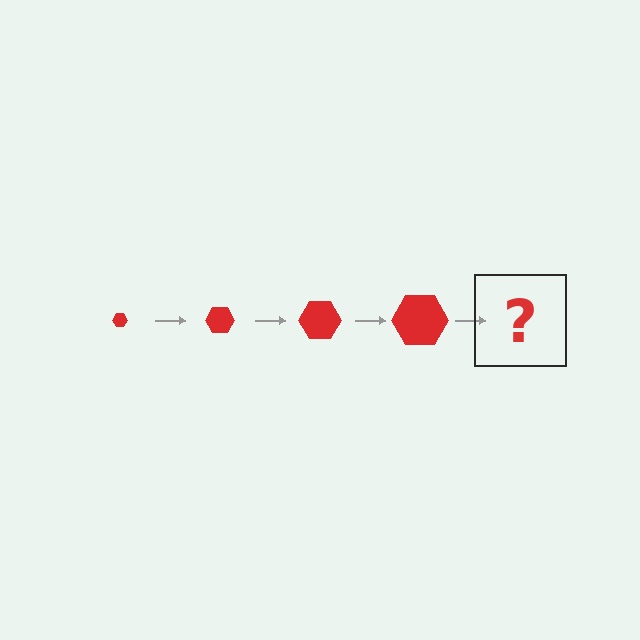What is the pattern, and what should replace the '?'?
The pattern is that the hexagon gets progressively larger each step. The '?' should be a red hexagon, larger than the previous one.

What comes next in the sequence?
The next element should be a red hexagon, larger than the previous one.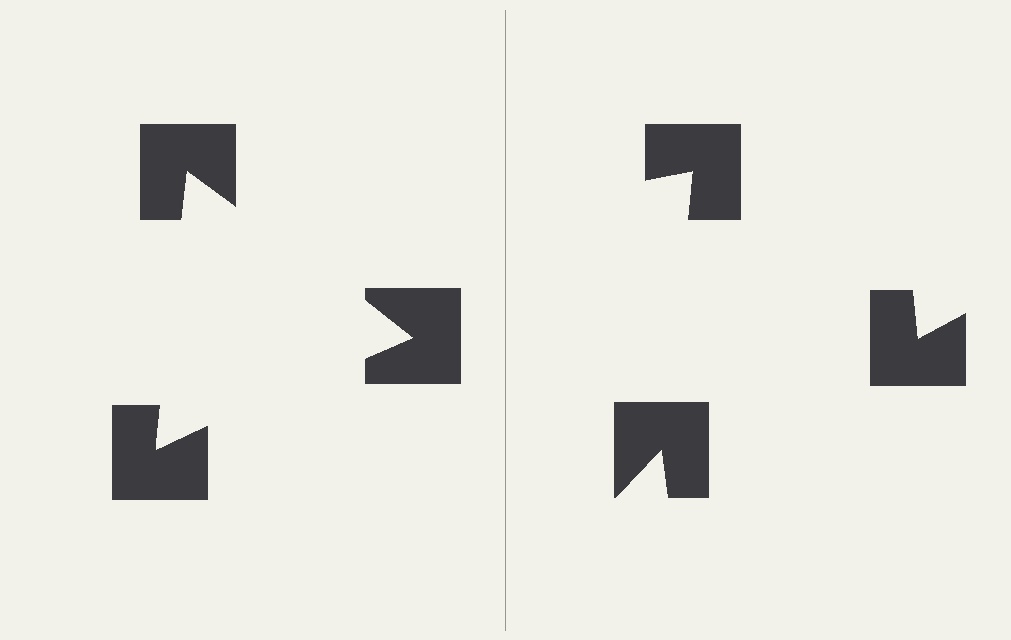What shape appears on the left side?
An illusory triangle.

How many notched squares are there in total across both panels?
6 — 3 on each side.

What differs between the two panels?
The notched squares are positioned identically on both sides; only the wedge orientations differ. On the left they align to a triangle; on the right they are misaligned.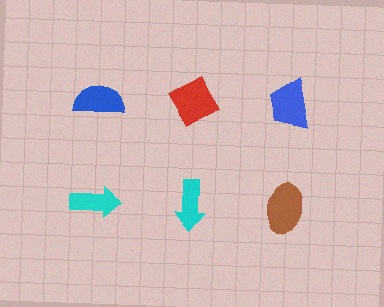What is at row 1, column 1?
A blue semicircle.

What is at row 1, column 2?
A red diamond.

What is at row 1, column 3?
A blue trapezoid.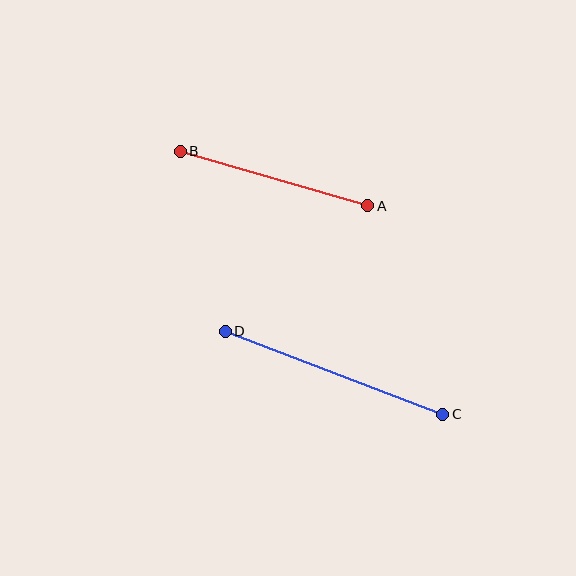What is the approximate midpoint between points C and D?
The midpoint is at approximately (334, 373) pixels.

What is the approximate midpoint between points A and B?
The midpoint is at approximately (274, 179) pixels.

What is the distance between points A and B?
The distance is approximately 195 pixels.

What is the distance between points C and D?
The distance is approximately 233 pixels.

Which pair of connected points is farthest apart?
Points C and D are farthest apart.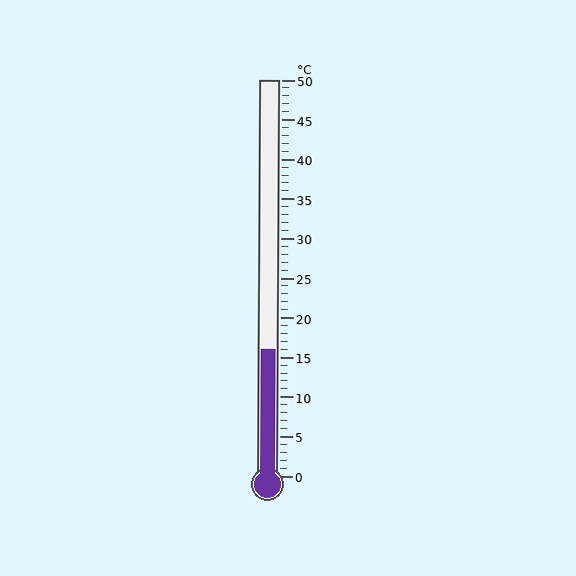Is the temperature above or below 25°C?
The temperature is below 25°C.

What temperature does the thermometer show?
The thermometer shows approximately 16°C.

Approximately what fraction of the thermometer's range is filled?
The thermometer is filled to approximately 30% of its range.